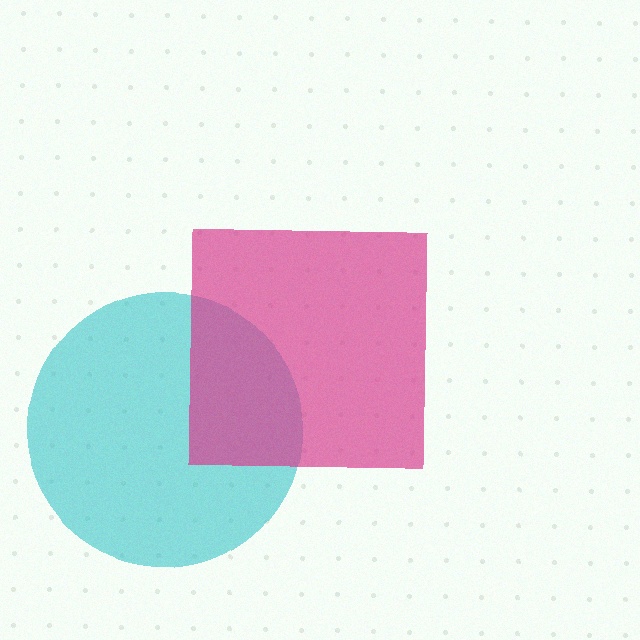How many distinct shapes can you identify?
There are 2 distinct shapes: a cyan circle, a magenta square.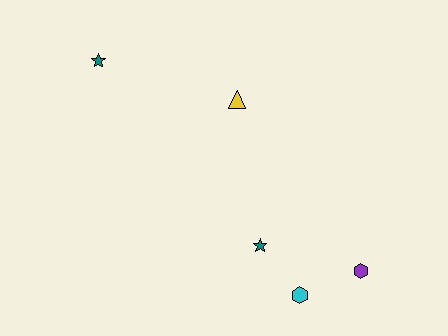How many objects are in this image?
There are 5 objects.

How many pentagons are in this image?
There are no pentagons.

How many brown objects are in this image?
There are no brown objects.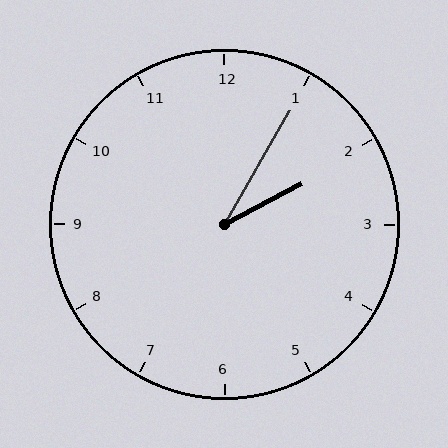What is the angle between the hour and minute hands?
Approximately 32 degrees.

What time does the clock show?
2:05.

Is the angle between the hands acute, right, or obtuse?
It is acute.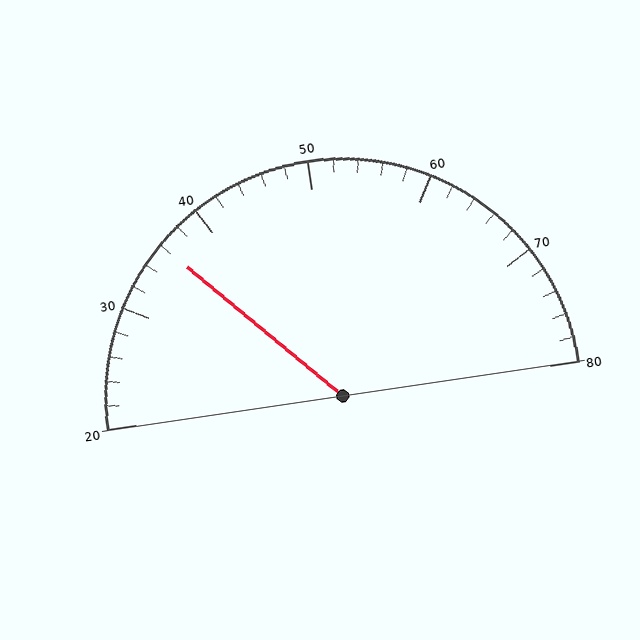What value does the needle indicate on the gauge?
The needle indicates approximately 36.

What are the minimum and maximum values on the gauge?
The gauge ranges from 20 to 80.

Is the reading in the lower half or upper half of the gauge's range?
The reading is in the lower half of the range (20 to 80).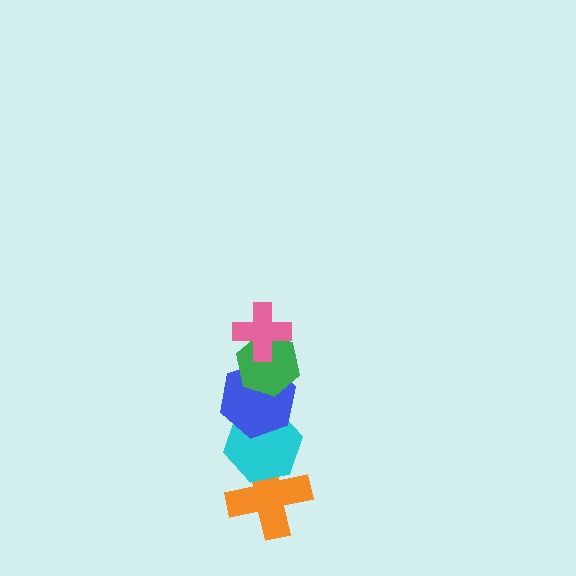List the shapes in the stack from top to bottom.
From top to bottom: the pink cross, the green hexagon, the blue hexagon, the cyan hexagon, the orange cross.